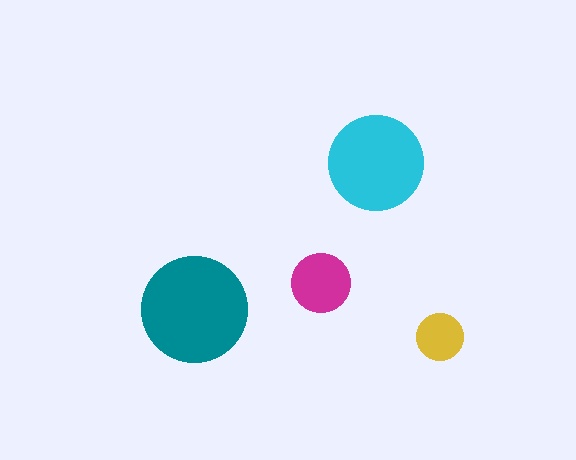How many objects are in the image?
There are 4 objects in the image.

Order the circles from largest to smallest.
the teal one, the cyan one, the magenta one, the yellow one.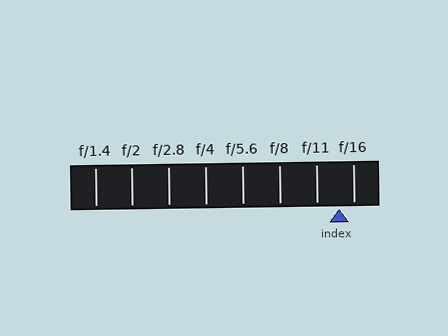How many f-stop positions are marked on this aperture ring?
There are 8 f-stop positions marked.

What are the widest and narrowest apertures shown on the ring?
The widest aperture shown is f/1.4 and the narrowest is f/16.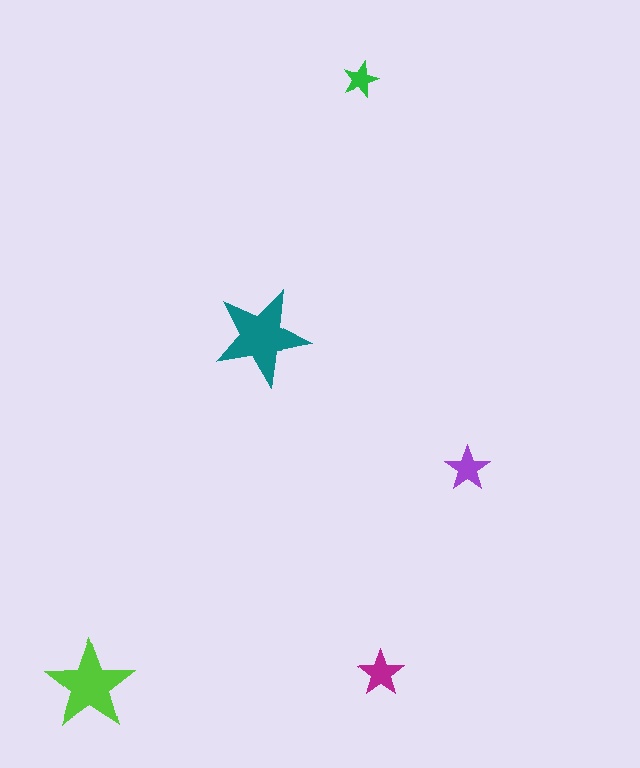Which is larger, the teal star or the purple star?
The teal one.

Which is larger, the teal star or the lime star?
The teal one.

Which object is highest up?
The green star is topmost.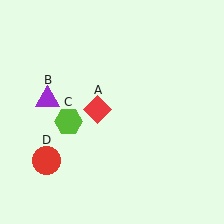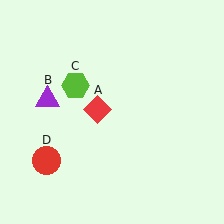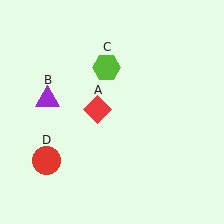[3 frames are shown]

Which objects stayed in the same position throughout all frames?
Red diamond (object A) and purple triangle (object B) and red circle (object D) remained stationary.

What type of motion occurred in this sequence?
The lime hexagon (object C) rotated clockwise around the center of the scene.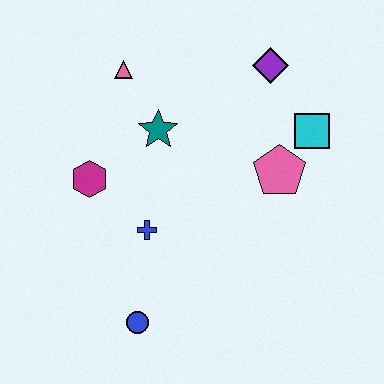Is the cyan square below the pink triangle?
Yes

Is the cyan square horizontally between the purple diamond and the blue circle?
No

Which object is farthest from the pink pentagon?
The blue circle is farthest from the pink pentagon.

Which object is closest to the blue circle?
The blue cross is closest to the blue circle.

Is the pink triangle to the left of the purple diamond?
Yes